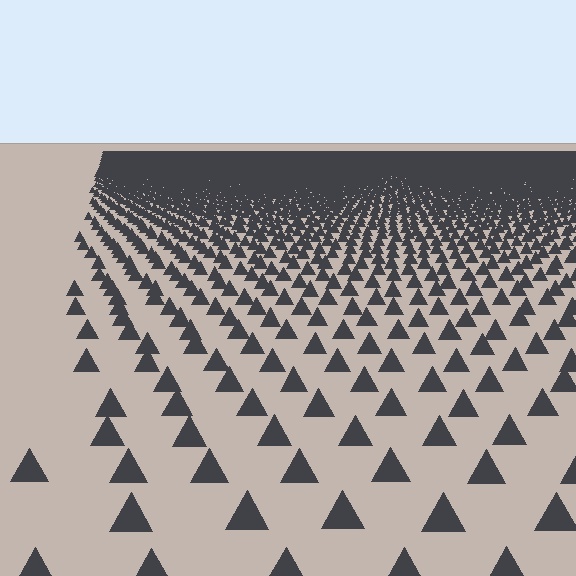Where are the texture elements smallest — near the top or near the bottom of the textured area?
Near the top.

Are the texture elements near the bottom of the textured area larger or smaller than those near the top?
Larger. Near the bottom, elements are closer to the viewer and appear at a bigger on-screen size.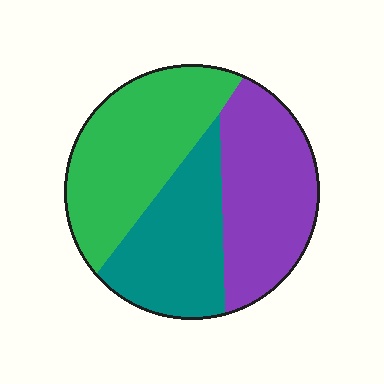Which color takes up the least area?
Teal, at roughly 30%.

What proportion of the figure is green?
Green covers roughly 35% of the figure.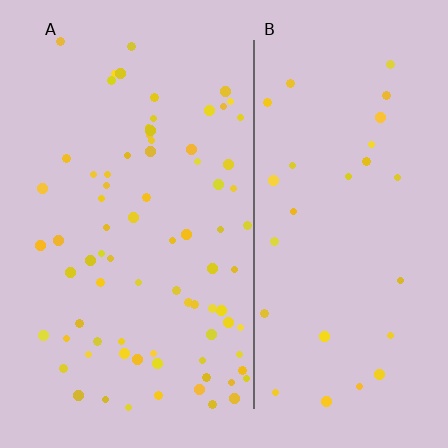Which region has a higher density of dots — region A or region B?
A (the left).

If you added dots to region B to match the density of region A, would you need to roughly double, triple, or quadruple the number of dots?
Approximately triple.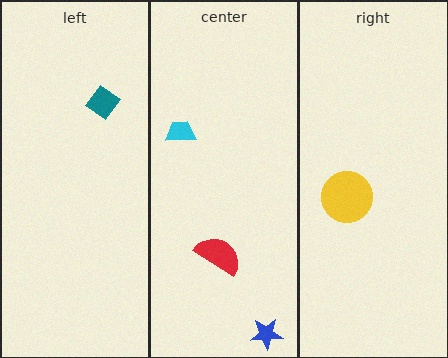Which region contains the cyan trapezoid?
The center region.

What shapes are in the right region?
The yellow circle.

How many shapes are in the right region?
1.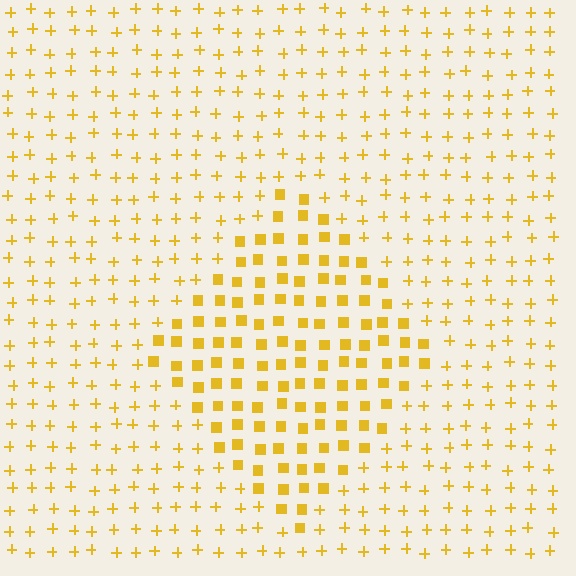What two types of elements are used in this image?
The image uses squares inside the diamond region and plus signs outside it.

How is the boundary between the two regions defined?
The boundary is defined by a change in element shape: squares inside vs. plus signs outside. All elements share the same color and spacing.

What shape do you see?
I see a diamond.